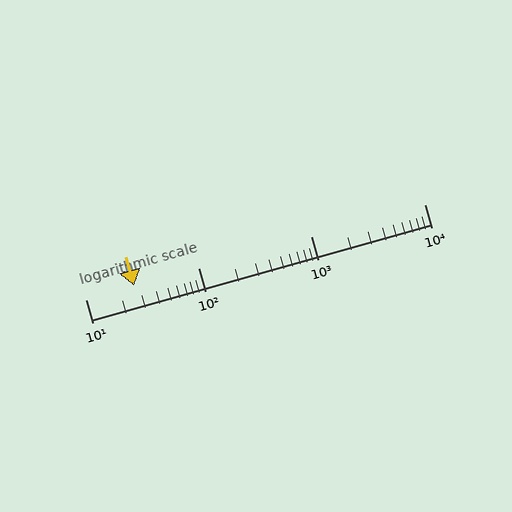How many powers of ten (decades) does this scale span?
The scale spans 3 decades, from 10 to 10000.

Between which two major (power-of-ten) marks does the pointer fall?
The pointer is between 10 and 100.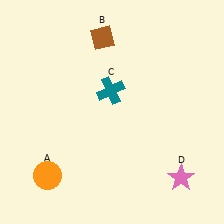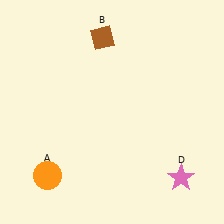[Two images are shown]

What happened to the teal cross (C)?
The teal cross (C) was removed in Image 2. It was in the top-left area of Image 1.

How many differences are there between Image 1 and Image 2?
There is 1 difference between the two images.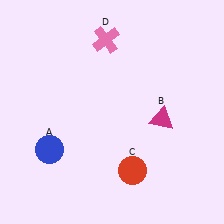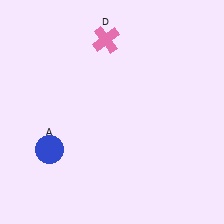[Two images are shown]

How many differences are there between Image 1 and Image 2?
There are 2 differences between the two images.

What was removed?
The red circle (C), the magenta triangle (B) were removed in Image 2.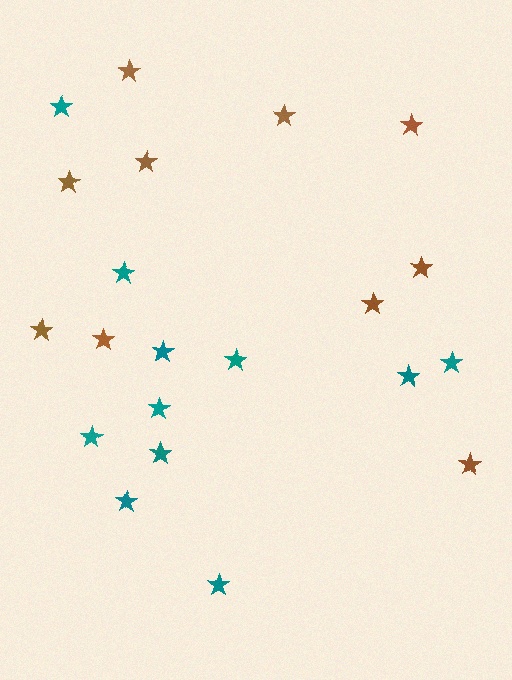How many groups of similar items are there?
There are 2 groups: one group of brown stars (10) and one group of teal stars (11).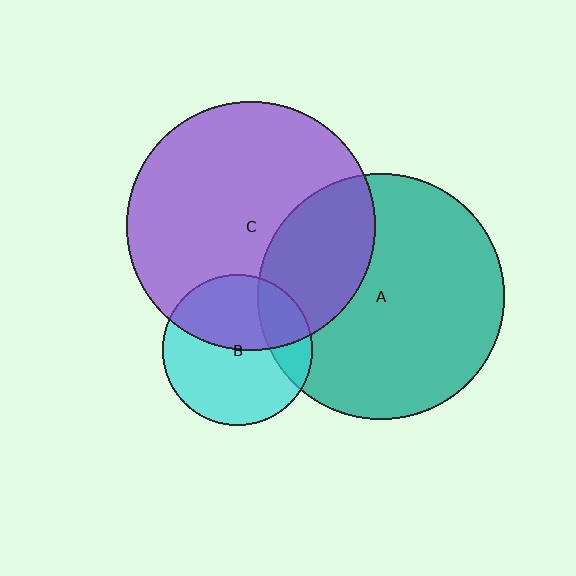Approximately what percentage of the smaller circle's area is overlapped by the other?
Approximately 45%.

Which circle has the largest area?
Circle C (purple).